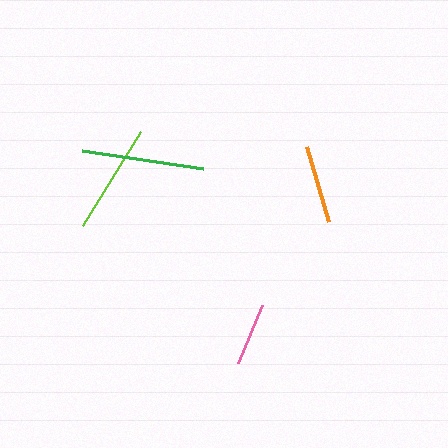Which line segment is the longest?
The green line is the longest at approximately 123 pixels.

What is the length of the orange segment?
The orange segment is approximately 79 pixels long.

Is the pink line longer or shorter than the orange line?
The orange line is longer than the pink line.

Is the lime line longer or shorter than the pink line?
The lime line is longer than the pink line.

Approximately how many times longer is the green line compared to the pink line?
The green line is approximately 2.0 times the length of the pink line.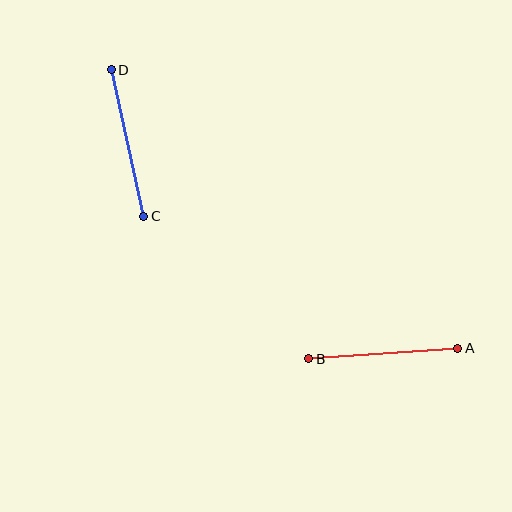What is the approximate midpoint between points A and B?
The midpoint is at approximately (383, 353) pixels.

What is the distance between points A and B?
The distance is approximately 149 pixels.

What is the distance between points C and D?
The distance is approximately 150 pixels.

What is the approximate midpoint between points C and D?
The midpoint is at approximately (127, 143) pixels.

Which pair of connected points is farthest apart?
Points C and D are farthest apart.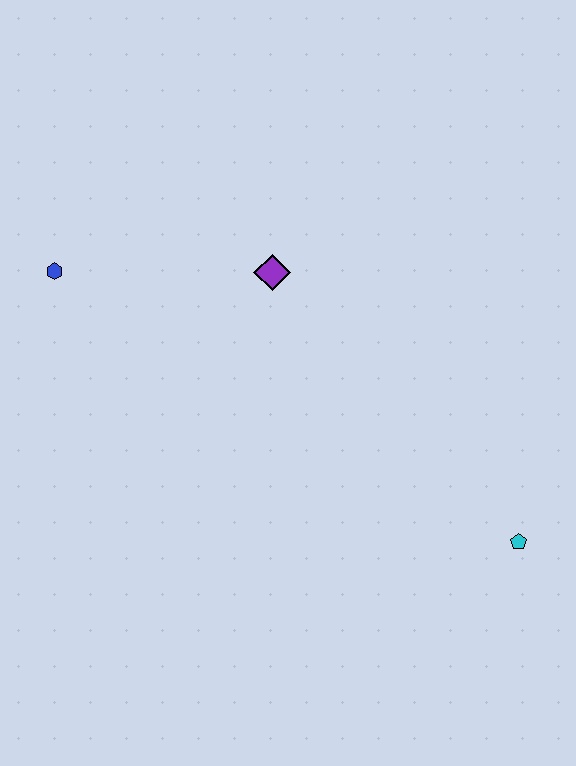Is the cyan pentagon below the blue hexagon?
Yes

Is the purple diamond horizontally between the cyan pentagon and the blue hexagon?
Yes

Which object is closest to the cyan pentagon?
The purple diamond is closest to the cyan pentagon.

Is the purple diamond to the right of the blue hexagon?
Yes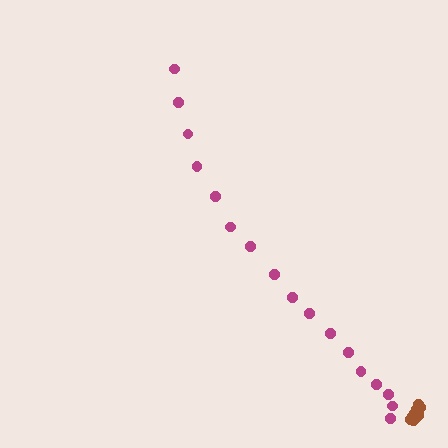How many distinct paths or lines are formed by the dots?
There are 2 distinct paths.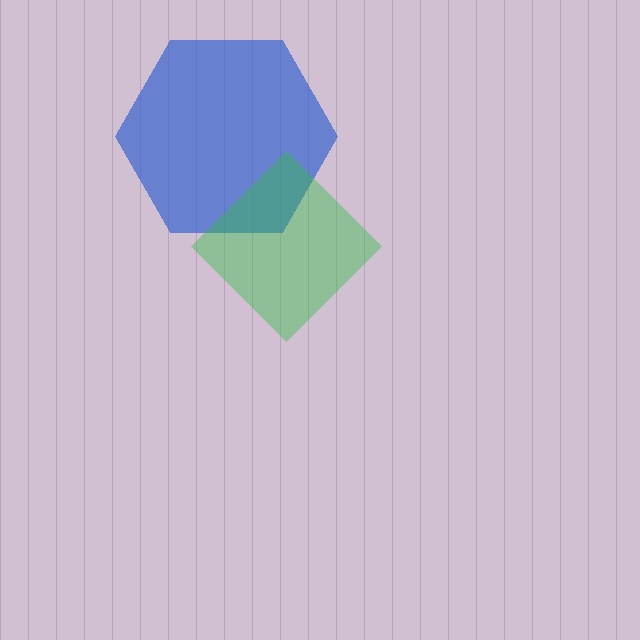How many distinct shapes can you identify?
There are 2 distinct shapes: a blue hexagon, a green diamond.